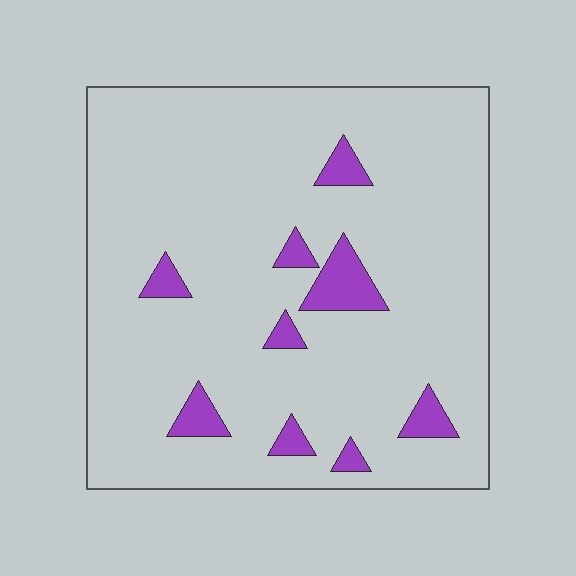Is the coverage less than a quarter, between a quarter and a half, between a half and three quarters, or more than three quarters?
Less than a quarter.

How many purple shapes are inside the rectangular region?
9.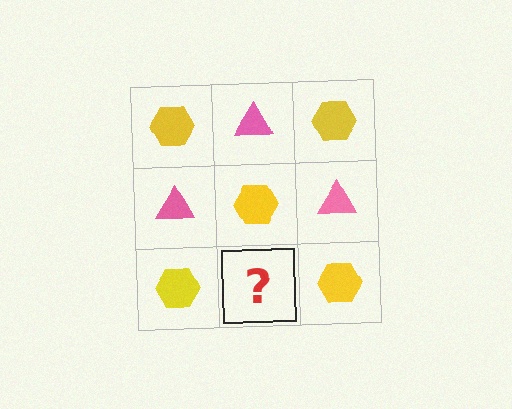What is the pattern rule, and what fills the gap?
The rule is that it alternates yellow hexagon and pink triangle in a checkerboard pattern. The gap should be filled with a pink triangle.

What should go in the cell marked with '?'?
The missing cell should contain a pink triangle.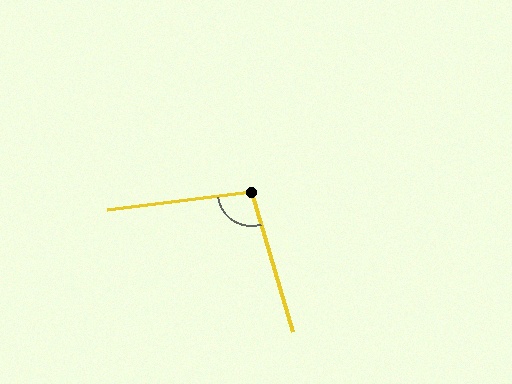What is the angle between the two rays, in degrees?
Approximately 99 degrees.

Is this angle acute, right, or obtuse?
It is obtuse.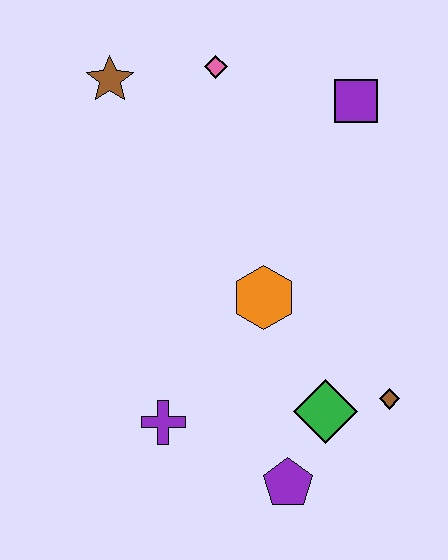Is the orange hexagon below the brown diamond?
No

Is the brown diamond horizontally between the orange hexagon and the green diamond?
No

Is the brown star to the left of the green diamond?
Yes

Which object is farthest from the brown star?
The purple pentagon is farthest from the brown star.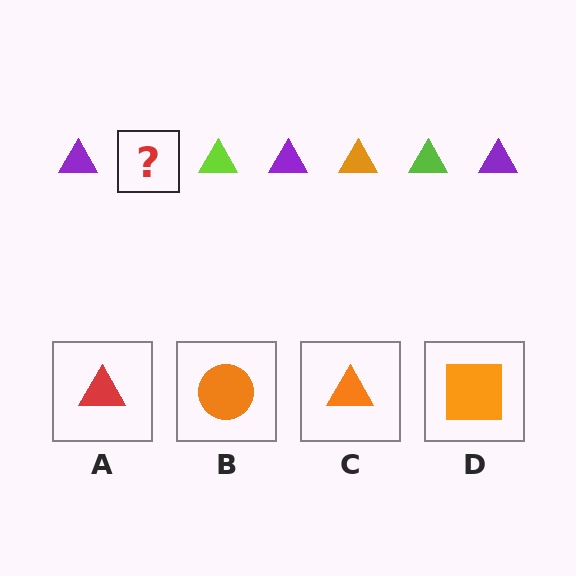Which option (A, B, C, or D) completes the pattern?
C.